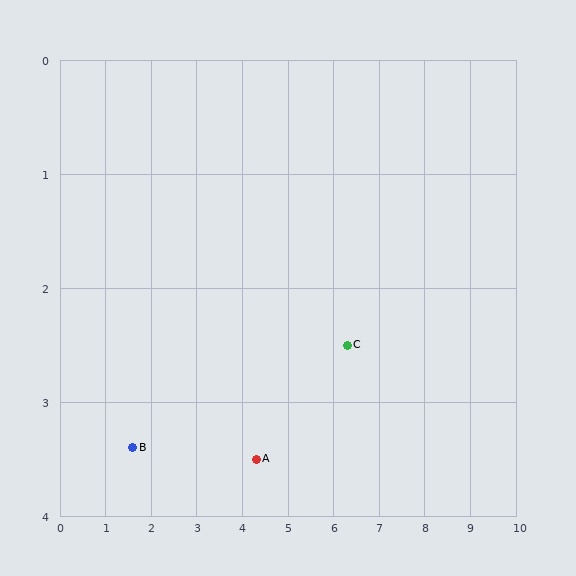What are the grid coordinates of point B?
Point B is at approximately (1.6, 3.4).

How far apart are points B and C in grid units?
Points B and C are about 4.8 grid units apart.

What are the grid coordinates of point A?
Point A is at approximately (4.3, 3.5).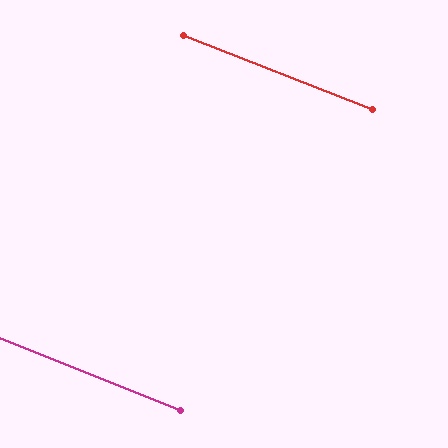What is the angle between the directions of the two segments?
Approximately 0 degrees.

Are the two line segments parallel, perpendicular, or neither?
Parallel — their directions differ by only 0.3°.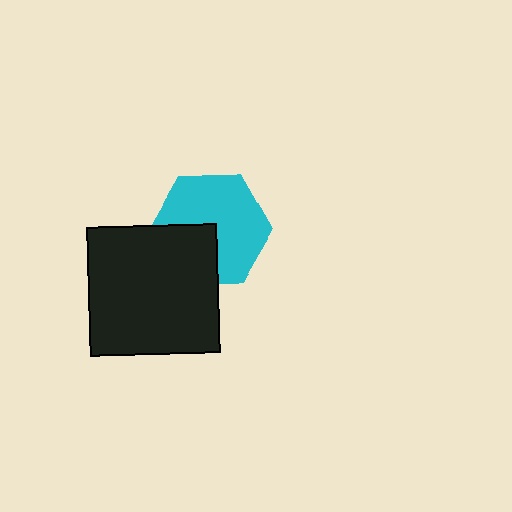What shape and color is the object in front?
The object in front is a black square.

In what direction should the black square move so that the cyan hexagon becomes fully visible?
The black square should move toward the lower-left. That is the shortest direction to clear the overlap and leave the cyan hexagon fully visible.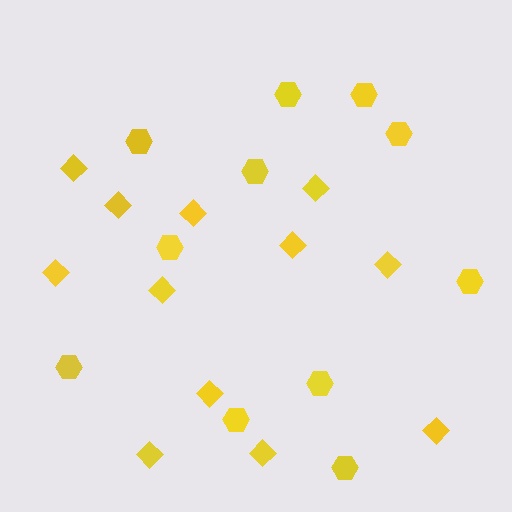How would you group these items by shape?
There are 2 groups: one group of hexagons (11) and one group of diamonds (12).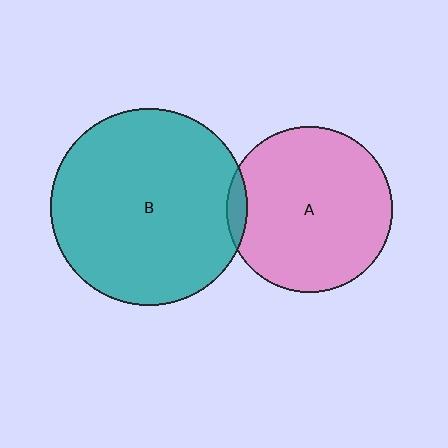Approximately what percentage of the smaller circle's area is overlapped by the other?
Approximately 5%.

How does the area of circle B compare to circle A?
Approximately 1.4 times.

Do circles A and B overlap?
Yes.